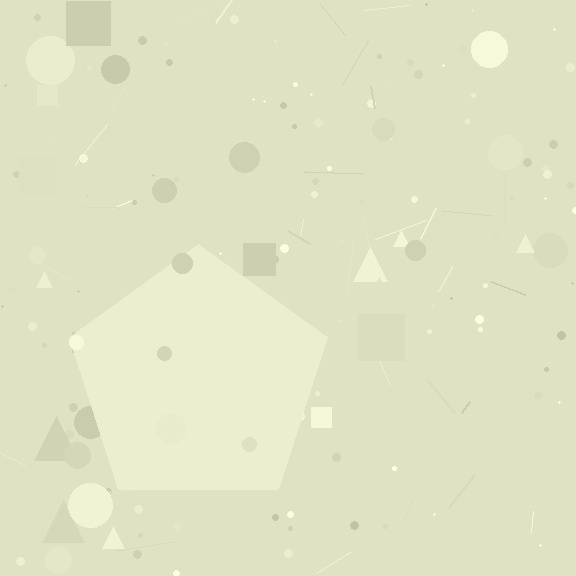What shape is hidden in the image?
A pentagon is hidden in the image.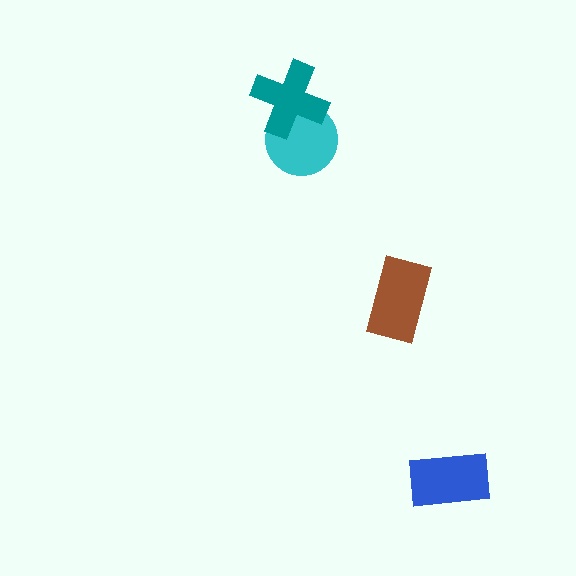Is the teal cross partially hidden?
No, no other shape covers it.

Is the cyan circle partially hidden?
Yes, it is partially covered by another shape.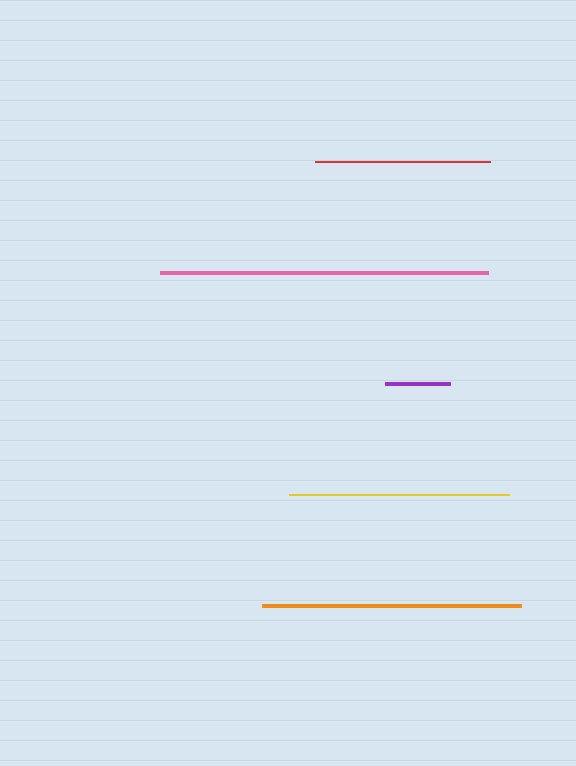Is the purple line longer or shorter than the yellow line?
The yellow line is longer than the purple line.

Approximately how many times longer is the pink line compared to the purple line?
The pink line is approximately 5.0 times the length of the purple line.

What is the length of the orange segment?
The orange segment is approximately 259 pixels long.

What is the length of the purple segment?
The purple segment is approximately 65 pixels long.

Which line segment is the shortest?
The purple line is the shortest at approximately 65 pixels.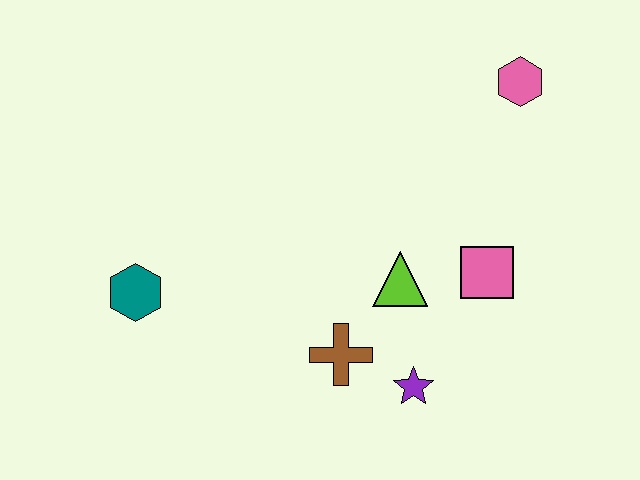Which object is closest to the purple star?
The brown cross is closest to the purple star.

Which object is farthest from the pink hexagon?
The teal hexagon is farthest from the pink hexagon.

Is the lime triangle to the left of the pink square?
Yes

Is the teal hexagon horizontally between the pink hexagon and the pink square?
No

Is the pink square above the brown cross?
Yes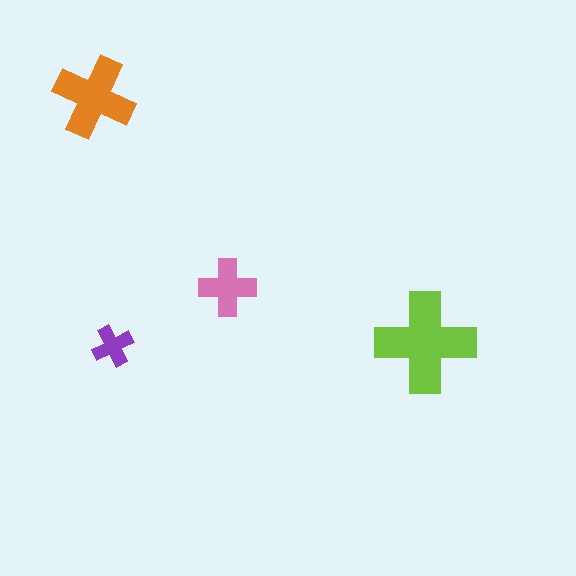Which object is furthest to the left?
The orange cross is leftmost.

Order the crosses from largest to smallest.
the lime one, the orange one, the pink one, the purple one.